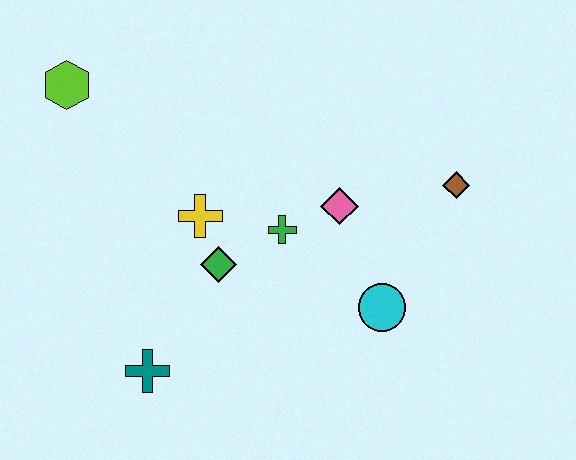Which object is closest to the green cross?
The pink diamond is closest to the green cross.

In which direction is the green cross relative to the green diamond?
The green cross is to the right of the green diamond.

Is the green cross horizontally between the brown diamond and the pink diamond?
No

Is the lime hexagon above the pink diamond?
Yes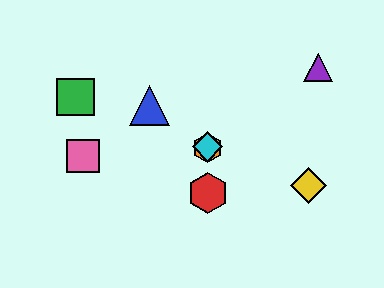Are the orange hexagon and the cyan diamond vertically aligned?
Yes, both are at x≈208.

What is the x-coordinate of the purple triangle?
The purple triangle is at x≈318.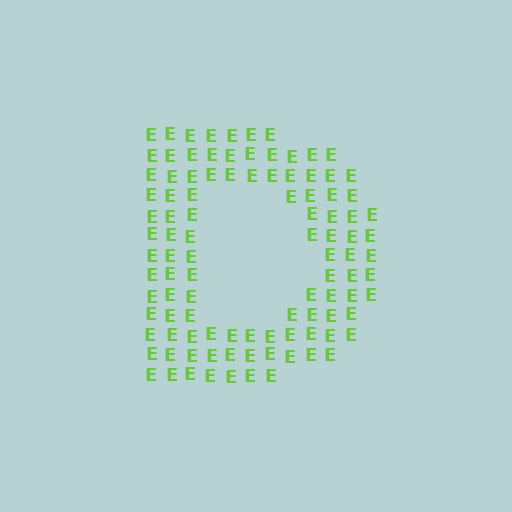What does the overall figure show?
The overall figure shows the letter D.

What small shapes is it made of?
It is made of small letter E's.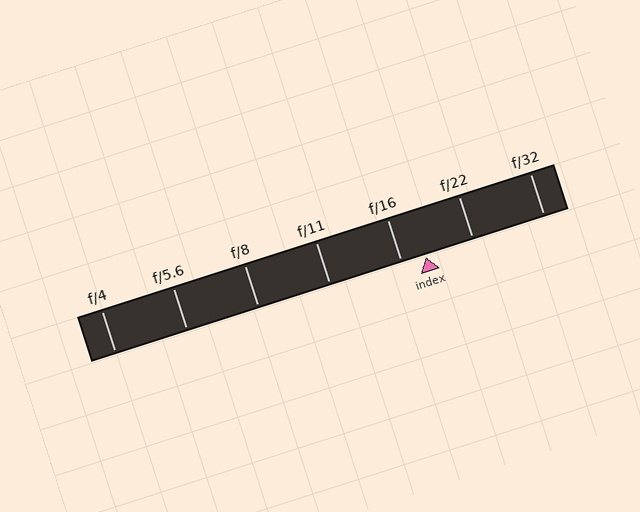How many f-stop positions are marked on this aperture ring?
There are 7 f-stop positions marked.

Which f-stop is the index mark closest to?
The index mark is closest to f/16.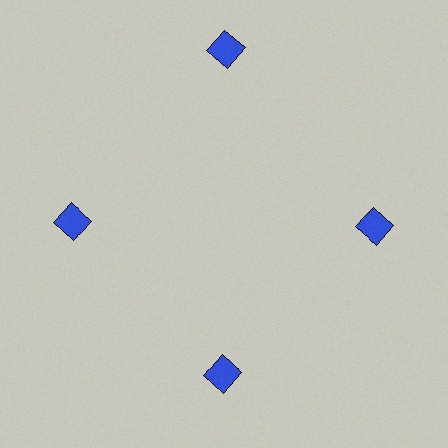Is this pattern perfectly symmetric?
No. The 4 blue diamonds are arranged in a ring, but one element near the 12 o'clock position is pushed outward from the center, breaking the 4-fold rotational symmetry.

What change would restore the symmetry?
The symmetry would be restored by moving it inward, back onto the ring so that all 4 diamonds sit at equal angles and equal distance from the center.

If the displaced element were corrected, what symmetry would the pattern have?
It would have 4-fold rotational symmetry — the pattern would map onto itself every 90 degrees.